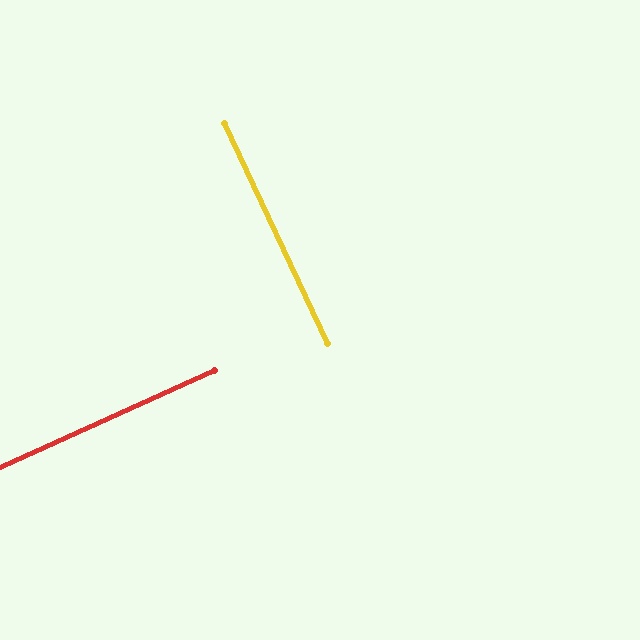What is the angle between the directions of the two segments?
Approximately 89 degrees.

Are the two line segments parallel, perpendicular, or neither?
Perpendicular — they meet at approximately 89°.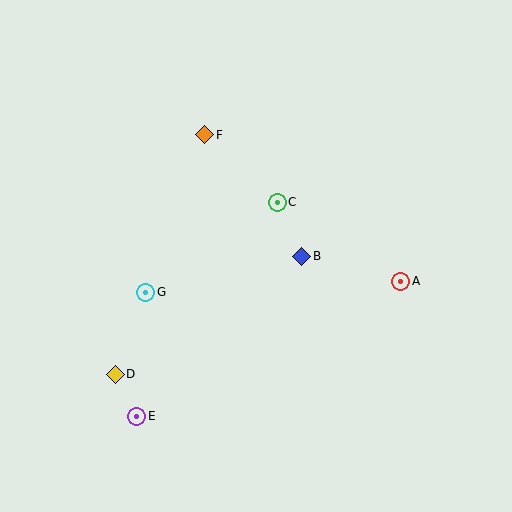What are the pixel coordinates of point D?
Point D is at (115, 374).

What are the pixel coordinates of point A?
Point A is at (401, 281).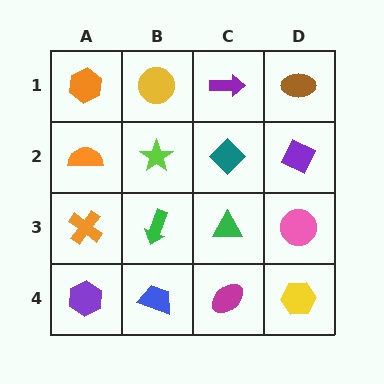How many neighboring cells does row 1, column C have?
3.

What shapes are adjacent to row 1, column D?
A purple diamond (row 2, column D), a purple arrow (row 1, column C).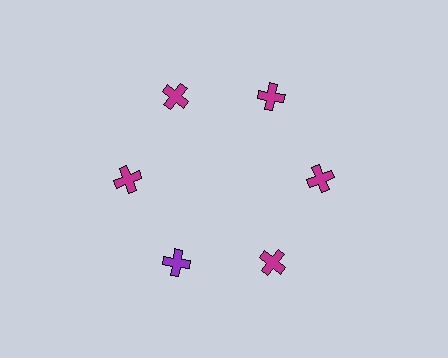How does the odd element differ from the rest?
It has a different color: purple instead of magenta.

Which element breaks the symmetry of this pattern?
The purple cross at roughly the 7 o'clock position breaks the symmetry. All other shapes are magenta crosses.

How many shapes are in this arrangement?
There are 6 shapes arranged in a ring pattern.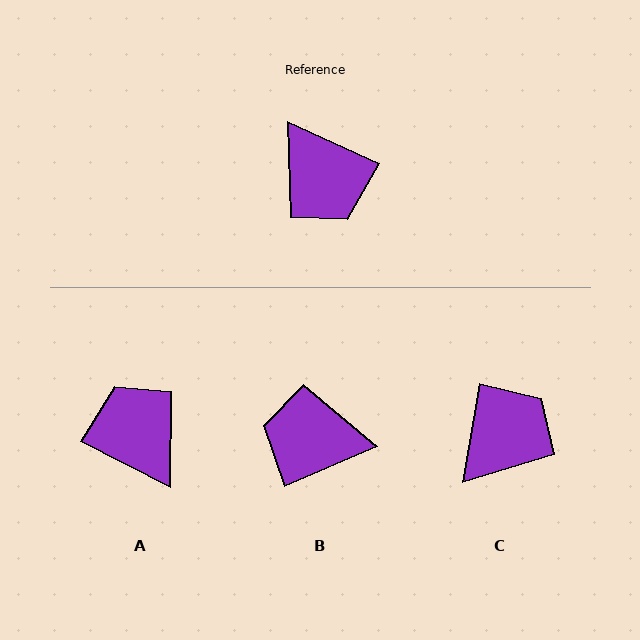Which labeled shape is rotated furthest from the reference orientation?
A, about 177 degrees away.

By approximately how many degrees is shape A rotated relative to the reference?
Approximately 177 degrees counter-clockwise.